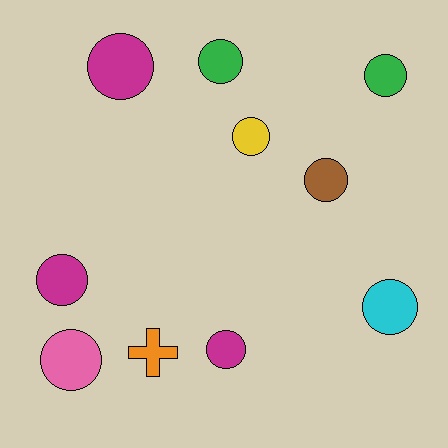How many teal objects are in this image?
There are no teal objects.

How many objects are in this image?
There are 10 objects.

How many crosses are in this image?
There is 1 cross.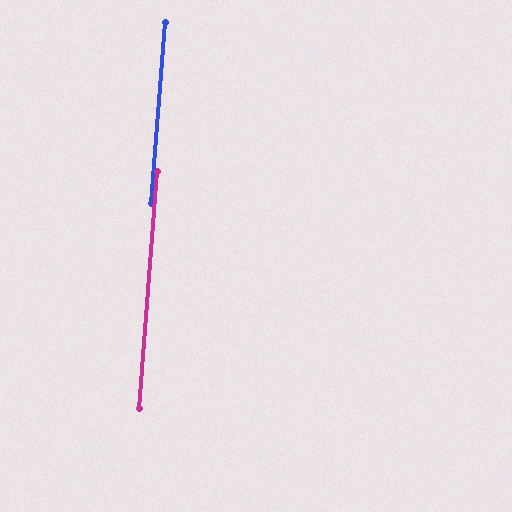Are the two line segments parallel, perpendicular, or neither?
Parallel — their directions differ by only 0.0°.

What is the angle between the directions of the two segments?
Approximately 0 degrees.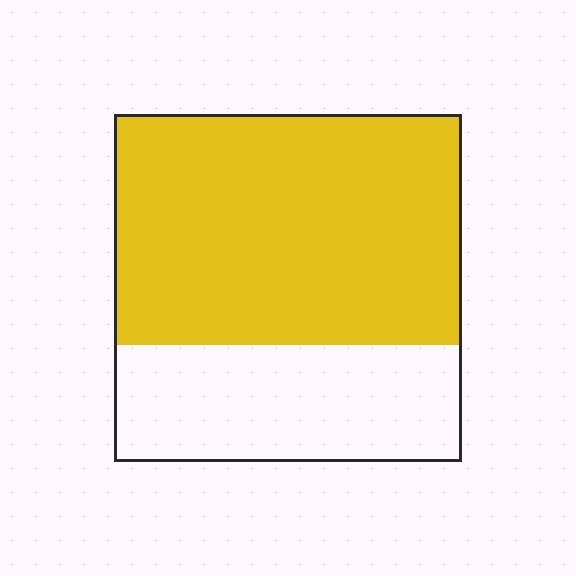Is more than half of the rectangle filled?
Yes.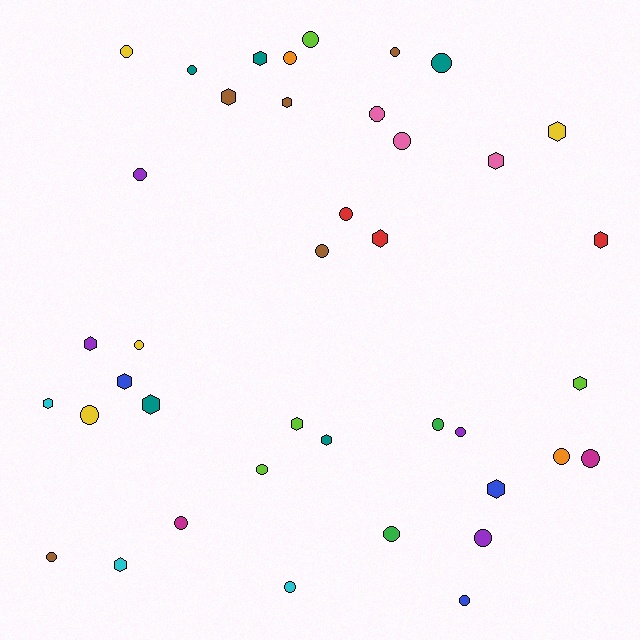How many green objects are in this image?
There are 2 green objects.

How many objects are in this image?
There are 40 objects.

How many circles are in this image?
There are 24 circles.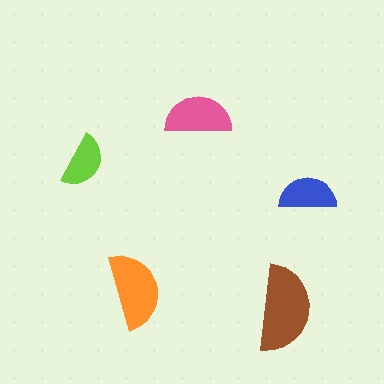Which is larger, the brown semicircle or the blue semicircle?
The brown one.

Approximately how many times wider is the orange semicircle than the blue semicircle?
About 1.5 times wider.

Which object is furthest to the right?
The blue semicircle is rightmost.